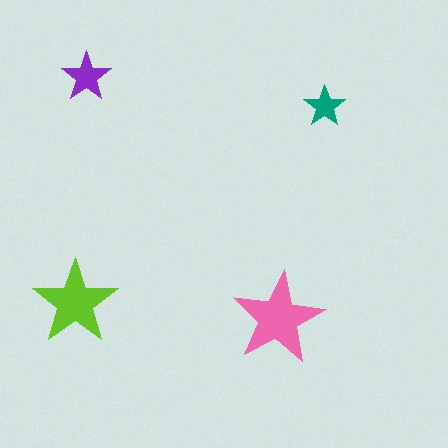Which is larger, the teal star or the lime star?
The lime one.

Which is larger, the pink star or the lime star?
The pink one.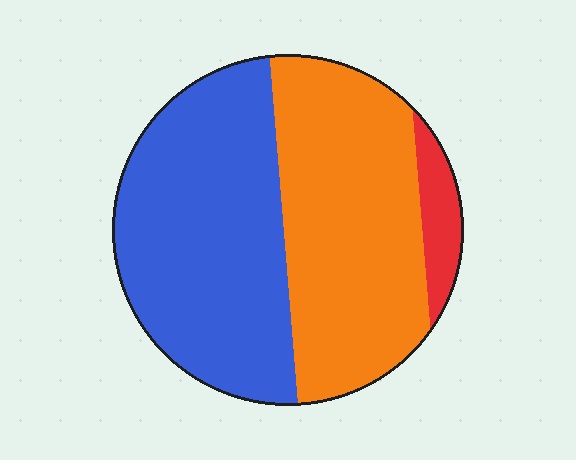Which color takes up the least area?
Red, at roughly 5%.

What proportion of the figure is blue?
Blue covers about 50% of the figure.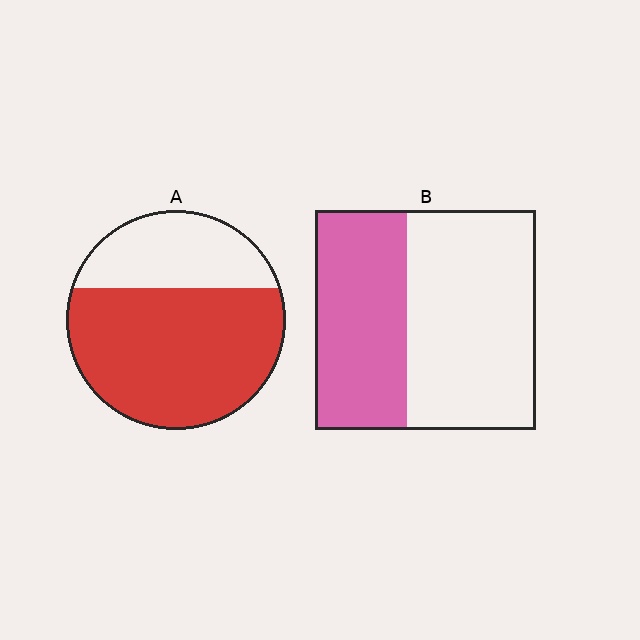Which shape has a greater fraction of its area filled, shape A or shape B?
Shape A.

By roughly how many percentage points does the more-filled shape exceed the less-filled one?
By roughly 25 percentage points (A over B).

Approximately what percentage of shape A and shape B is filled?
A is approximately 70% and B is approximately 40%.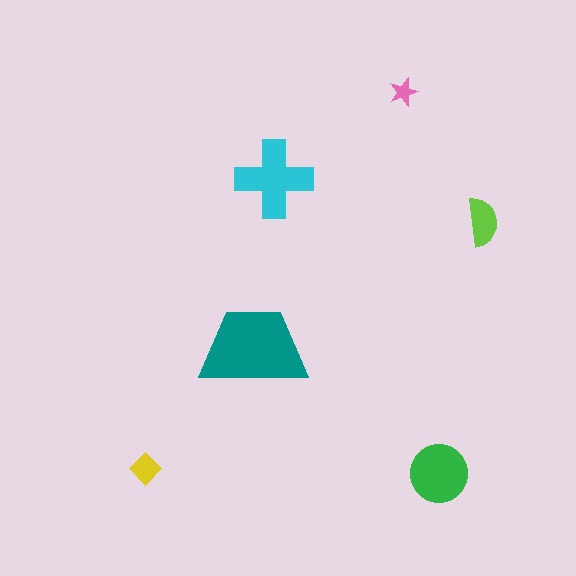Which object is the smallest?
The pink star.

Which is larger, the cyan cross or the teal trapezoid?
The teal trapezoid.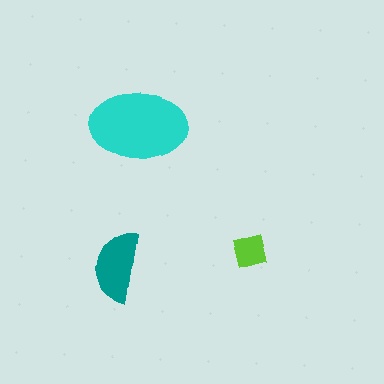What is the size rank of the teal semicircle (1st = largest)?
2nd.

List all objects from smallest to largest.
The lime square, the teal semicircle, the cyan ellipse.